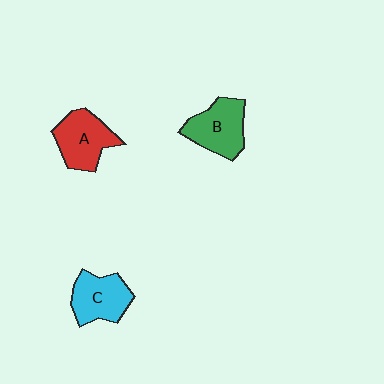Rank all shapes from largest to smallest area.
From largest to smallest: B (green), A (red), C (cyan).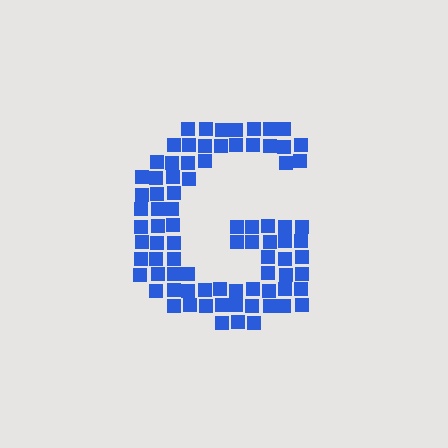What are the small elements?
The small elements are squares.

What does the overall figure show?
The overall figure shows the letter G.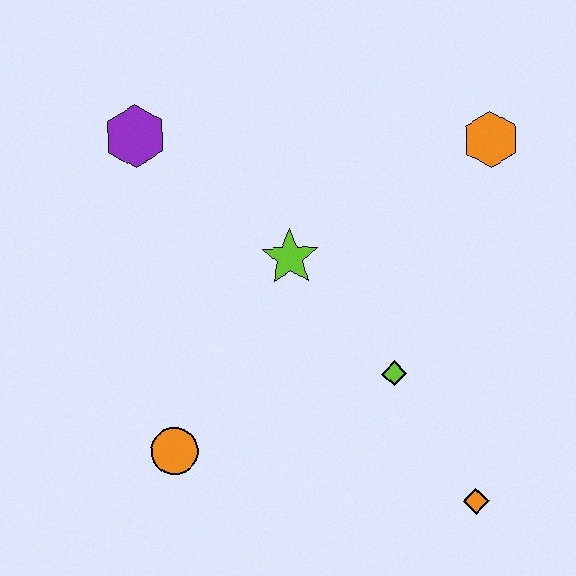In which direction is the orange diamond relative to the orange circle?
The orange diamond is to the right of the orange circle.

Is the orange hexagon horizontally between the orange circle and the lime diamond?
No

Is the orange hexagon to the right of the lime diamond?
Yes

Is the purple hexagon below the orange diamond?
No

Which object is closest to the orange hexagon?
The lime star is closest to the orange hexagon.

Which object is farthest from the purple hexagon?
The orange diamond is farthest from the purple hexagon.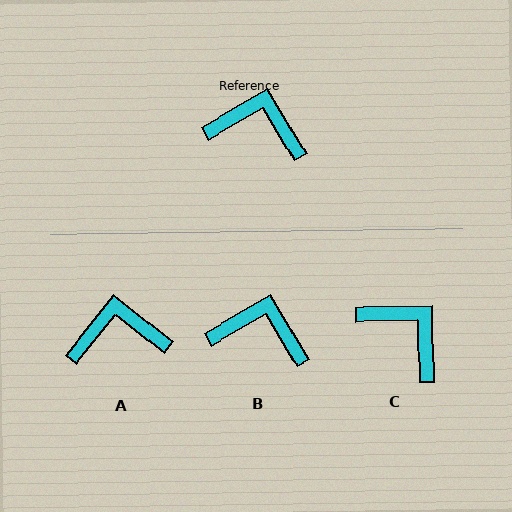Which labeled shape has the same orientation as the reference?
B.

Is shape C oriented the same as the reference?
No, it is off by about 30 degrees.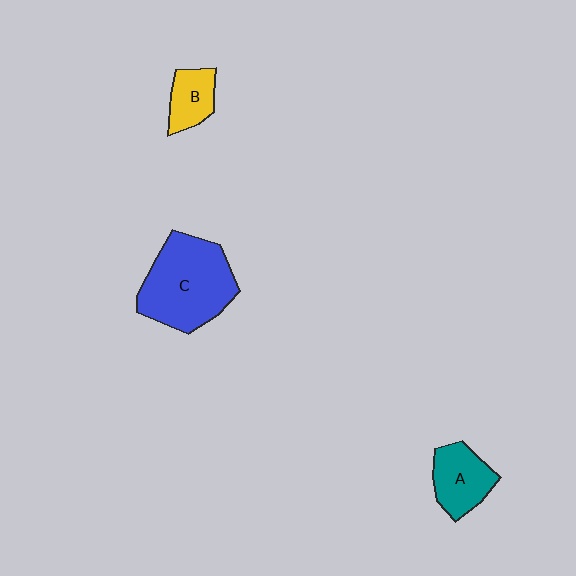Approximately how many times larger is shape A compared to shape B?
Approximately 1.4 times.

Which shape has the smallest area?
Shape B (yellow).